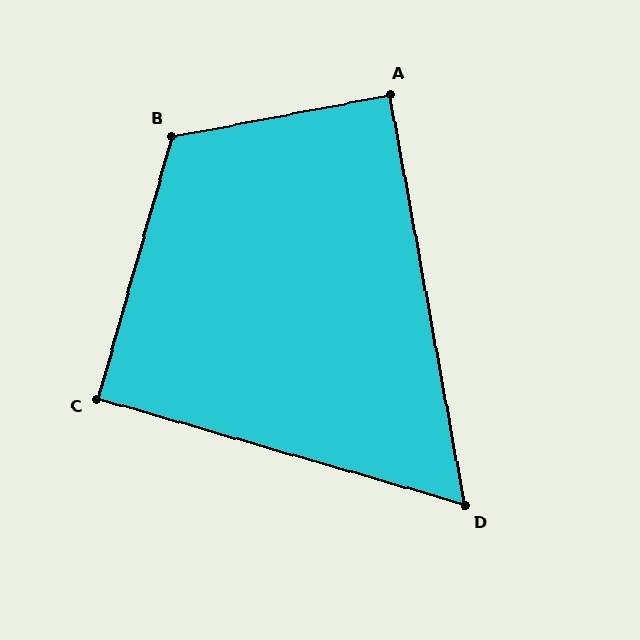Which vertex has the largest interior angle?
B, at approximately 116 degrees.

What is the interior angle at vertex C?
Approximately 90 degrees (approximately right).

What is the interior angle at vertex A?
Approximately 90 degrees (approximately right).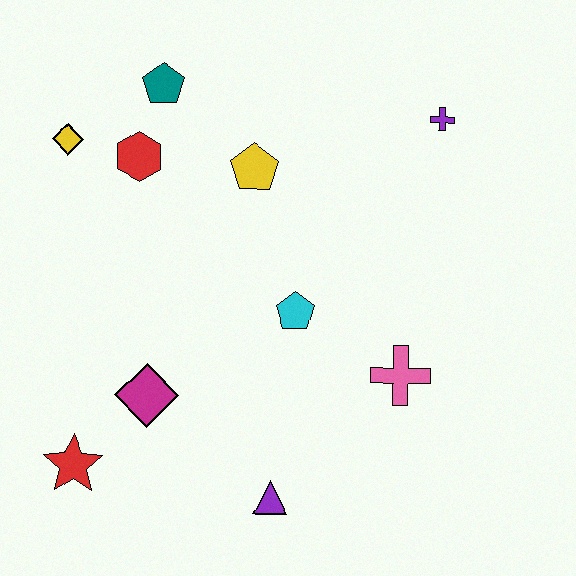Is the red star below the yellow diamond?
Yes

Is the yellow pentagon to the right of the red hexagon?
Yes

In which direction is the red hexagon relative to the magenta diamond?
The red hexagon is above the magenta diamond.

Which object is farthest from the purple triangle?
The teal pentagon is farthest from the purple triangle.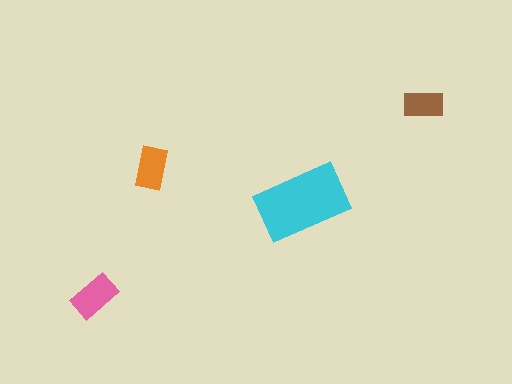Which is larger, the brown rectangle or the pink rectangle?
The pink one.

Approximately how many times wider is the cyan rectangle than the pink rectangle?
About 2 times wider.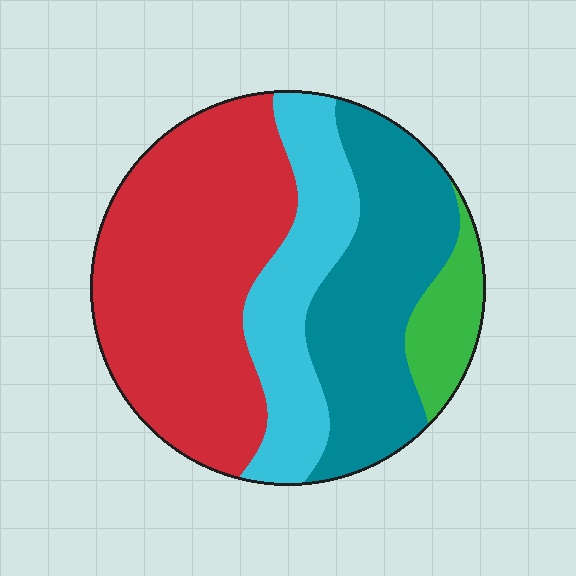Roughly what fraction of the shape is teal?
Teal covers 28% of the shape.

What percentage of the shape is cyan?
Cyan takes up less than a quarter of the shape.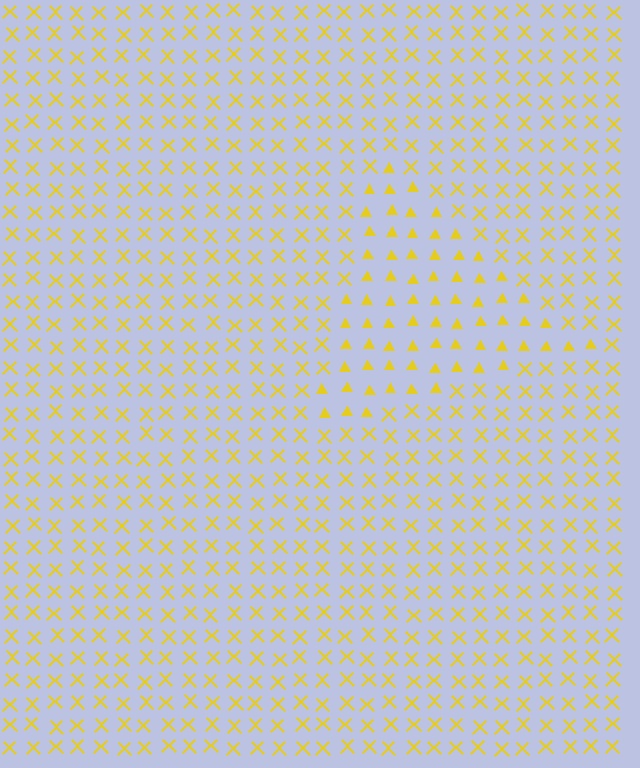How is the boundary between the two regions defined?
The boundary is defined by a change in element shape: triangles inside vs. X marks outside. All elements share the same color and spacing.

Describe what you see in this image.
The image is filled with small yellow elements arranged in a uniform grid. A triangle-shaped region contains triangles, while the surrounding area contains X marks. The boundary is defined purely by the change in element shape.